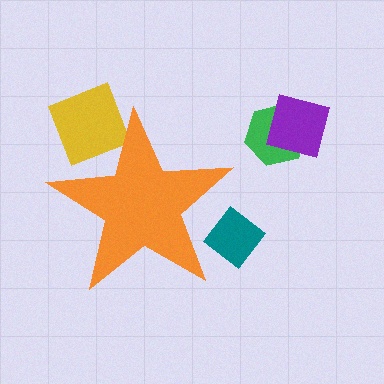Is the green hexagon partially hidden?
No, the green hexagon is fully visible.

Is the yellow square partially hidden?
Yes, the yellow square is partially hidden behind the orange star.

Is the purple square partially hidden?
No, the purple square is fully visible.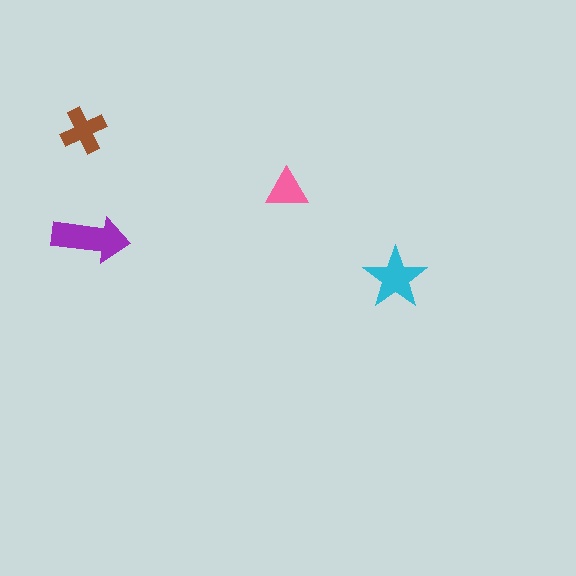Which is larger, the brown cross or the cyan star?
The cyan star.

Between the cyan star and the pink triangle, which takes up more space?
The cyan star.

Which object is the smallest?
The pink triangle.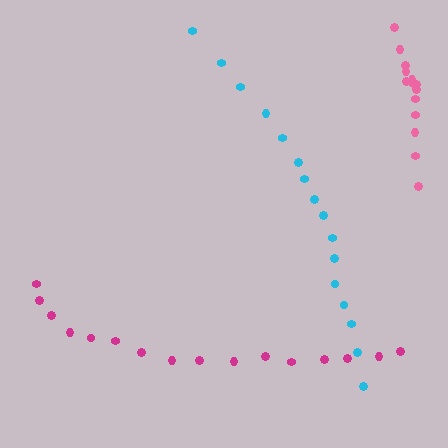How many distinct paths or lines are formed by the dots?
There are 3 distinct paths.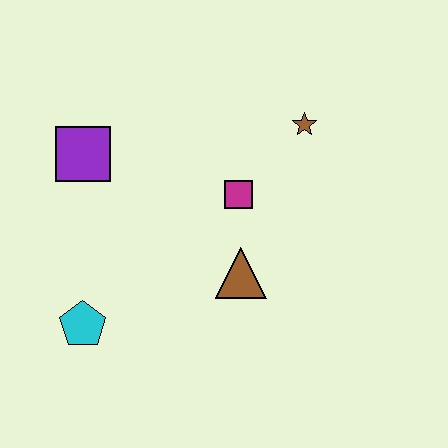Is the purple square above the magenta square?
Yes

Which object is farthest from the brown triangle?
The purple square is farthest from the brown triangle.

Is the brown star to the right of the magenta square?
Yes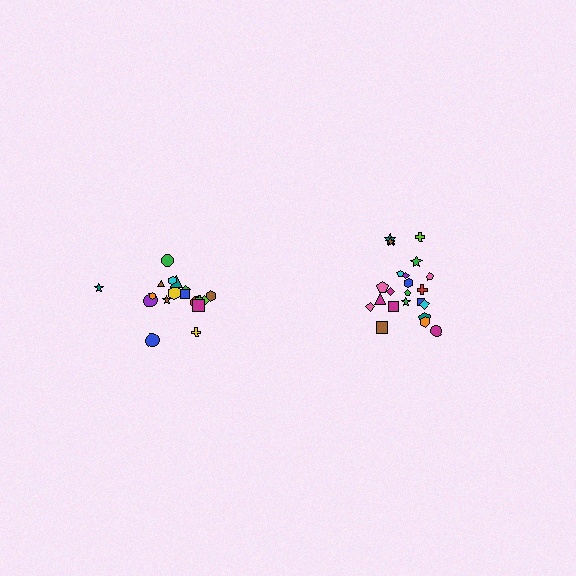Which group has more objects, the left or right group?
The right group.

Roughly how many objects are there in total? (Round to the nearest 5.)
Roughly 40 objects in total.